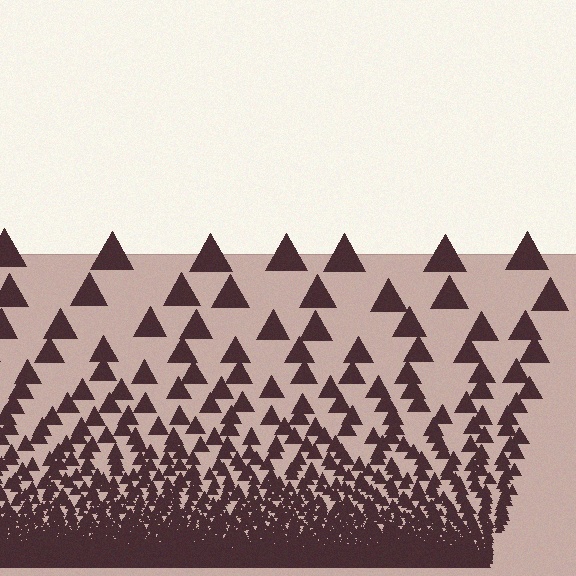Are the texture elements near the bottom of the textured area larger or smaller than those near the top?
Smaller. The gradient is inverted — elements near the bottom are smaller and denser.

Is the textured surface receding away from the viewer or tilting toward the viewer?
The surface appears to tilt toward the viewer. Texture elements get larger and sparser toward the top.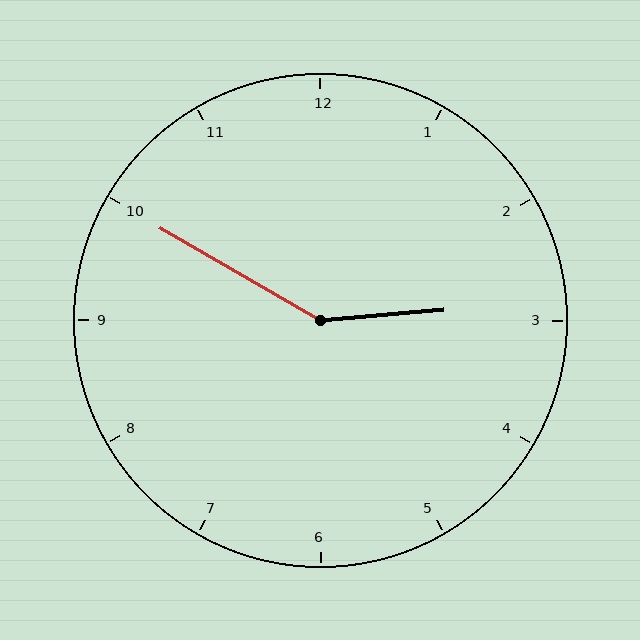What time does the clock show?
2:50.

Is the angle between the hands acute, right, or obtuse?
It is obtuse.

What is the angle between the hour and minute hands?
Approximately 145 degrees.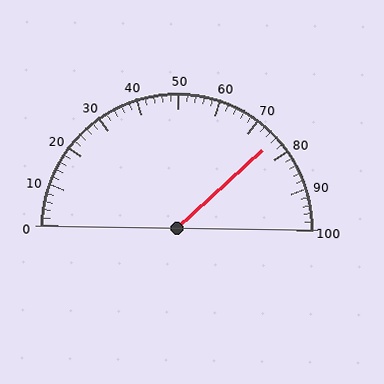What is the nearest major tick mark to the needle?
The nearest major tick mark is 80.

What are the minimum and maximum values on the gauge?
The gauge ranges from 0 to 100.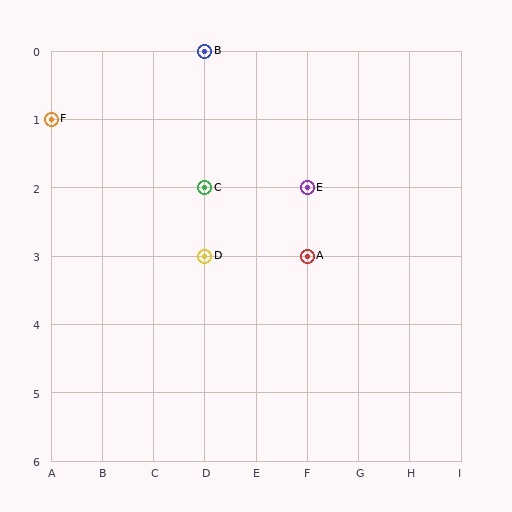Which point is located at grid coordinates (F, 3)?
Point A is at (F, 3).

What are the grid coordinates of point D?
Point D is at grid coordinates (D, 3).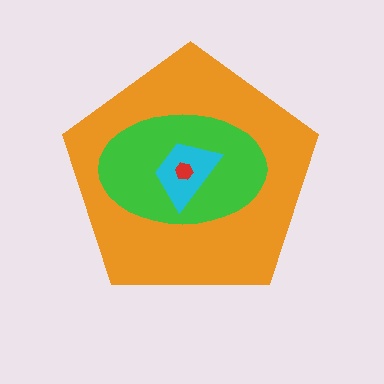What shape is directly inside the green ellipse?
The cyan trapezoid.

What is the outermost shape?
The orange pentagon.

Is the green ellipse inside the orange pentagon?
Yes.